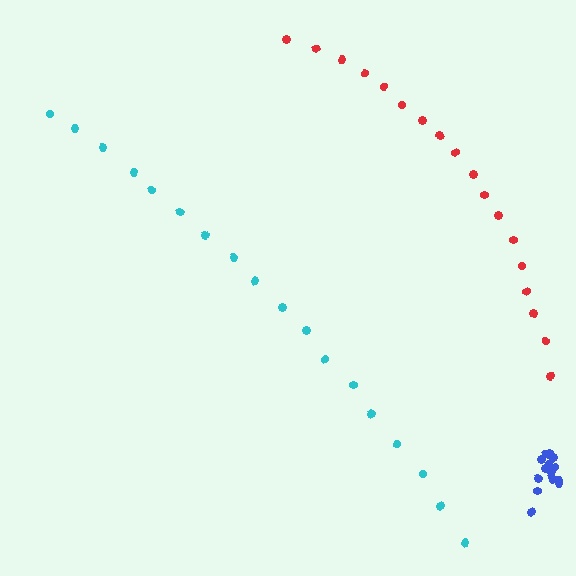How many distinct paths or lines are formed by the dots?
There are 3 distinct paths.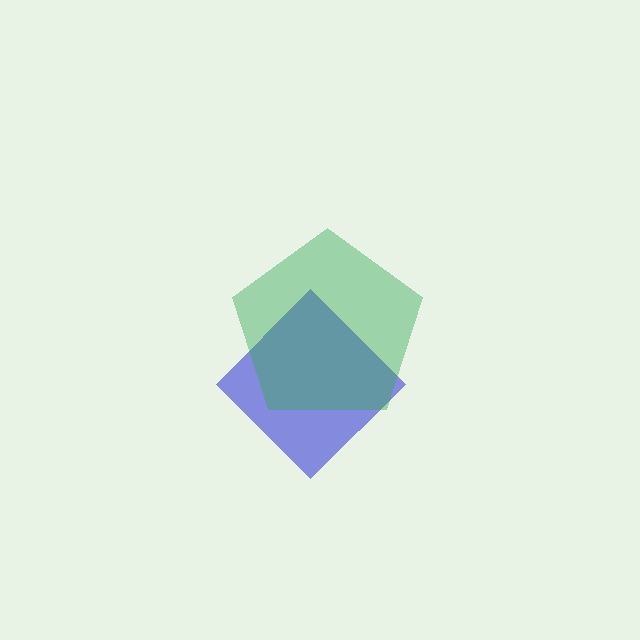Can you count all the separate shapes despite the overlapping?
Yes, there are 2 separate shapes.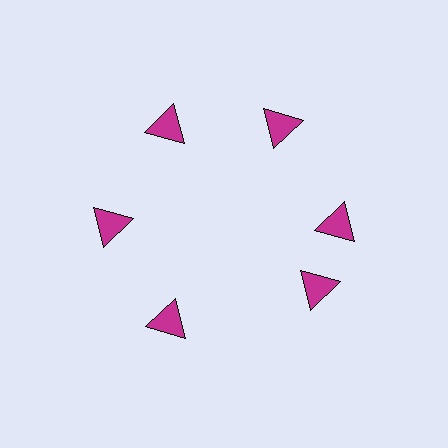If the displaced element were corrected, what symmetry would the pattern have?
It would have 6-fold rotational symmetry — the pattern would map onto itself every 60 degrees.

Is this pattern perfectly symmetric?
No. The 6 magenta triangles are arranged in a ring, but one element near the 5 o'clock position is rotated out of alignment along the ring, breaking the 6-fold rotational symmetry.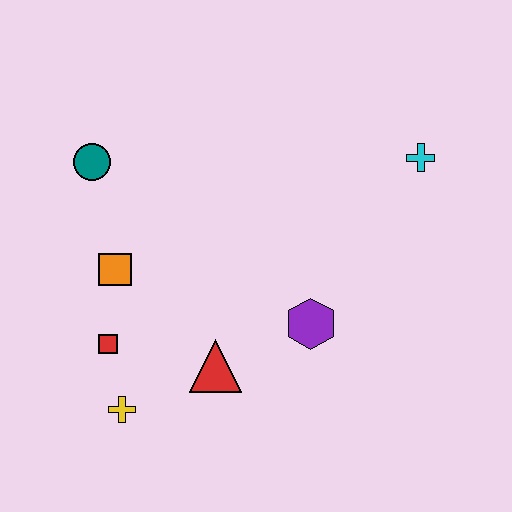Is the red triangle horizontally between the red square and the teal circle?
No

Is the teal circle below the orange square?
No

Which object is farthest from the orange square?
The cyan cross is farthest from the orange square.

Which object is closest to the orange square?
The red square is closest to the orange square.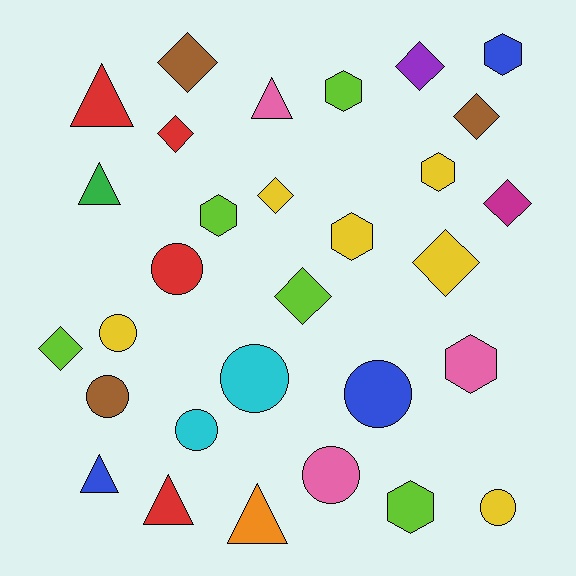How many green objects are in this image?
There is 1 green object.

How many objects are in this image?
There are 30 objects.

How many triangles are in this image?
There are 6 triangles.